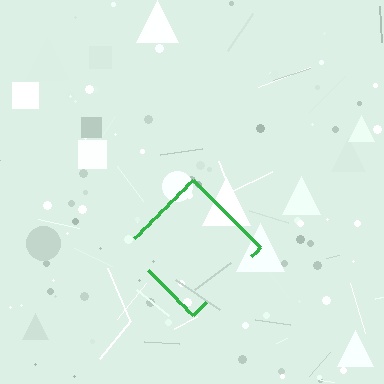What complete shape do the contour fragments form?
The contour fragments form a diamond.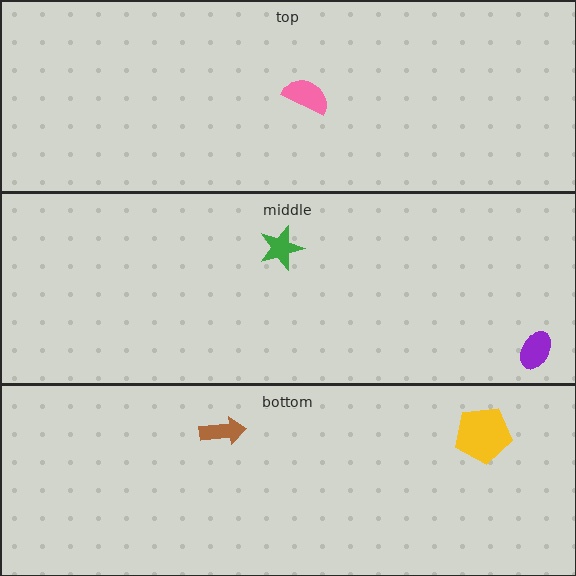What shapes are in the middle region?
The green star, the purple ellipse.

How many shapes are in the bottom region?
2.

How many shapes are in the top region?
1.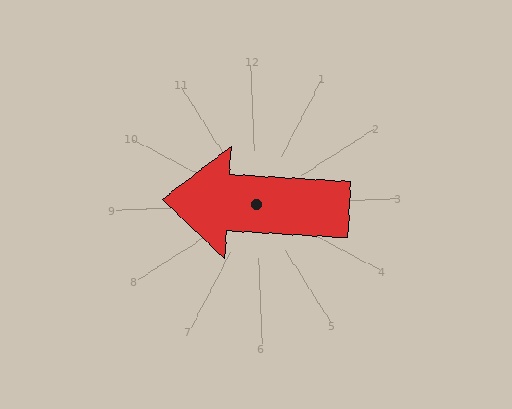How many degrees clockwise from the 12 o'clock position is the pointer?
Approximately 275 degrees.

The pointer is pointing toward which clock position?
Roughly 9 o'clock.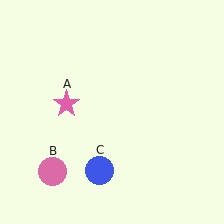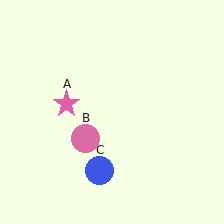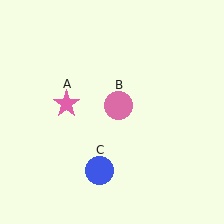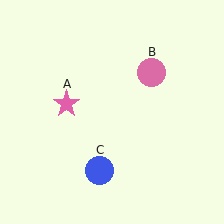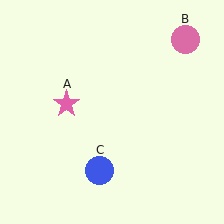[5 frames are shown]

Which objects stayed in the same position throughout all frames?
Pink star (object A) and blue circle (object C) remained stationary.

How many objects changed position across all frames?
1 object changed position: pink circle (object B).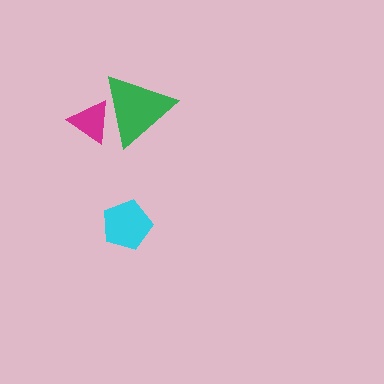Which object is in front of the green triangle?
The magenta triangle is in front of the green triangle.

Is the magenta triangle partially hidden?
No, no other shape covers it.